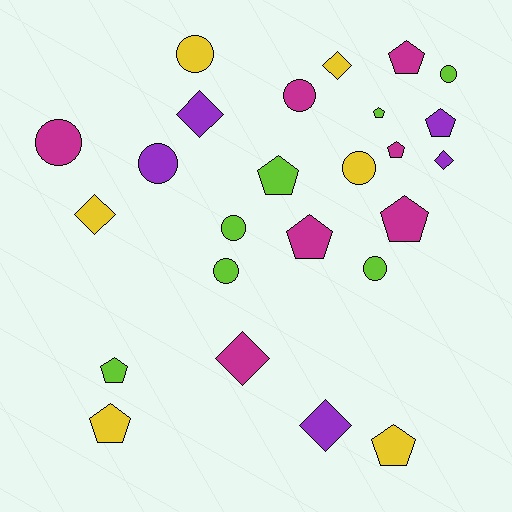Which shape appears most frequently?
Pentagon, with 10 objects.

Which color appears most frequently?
Lime, with 7 objects.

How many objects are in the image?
There are 25 objects.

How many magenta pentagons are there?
There are 4 magenta pentagons.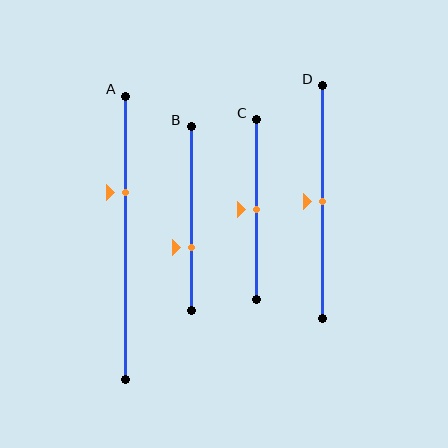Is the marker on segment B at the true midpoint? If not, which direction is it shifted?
No, the marker on segment B is shifted downward by about 16% of the segment length.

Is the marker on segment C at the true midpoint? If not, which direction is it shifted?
Yes, the marker on segment C is at the true midpoint.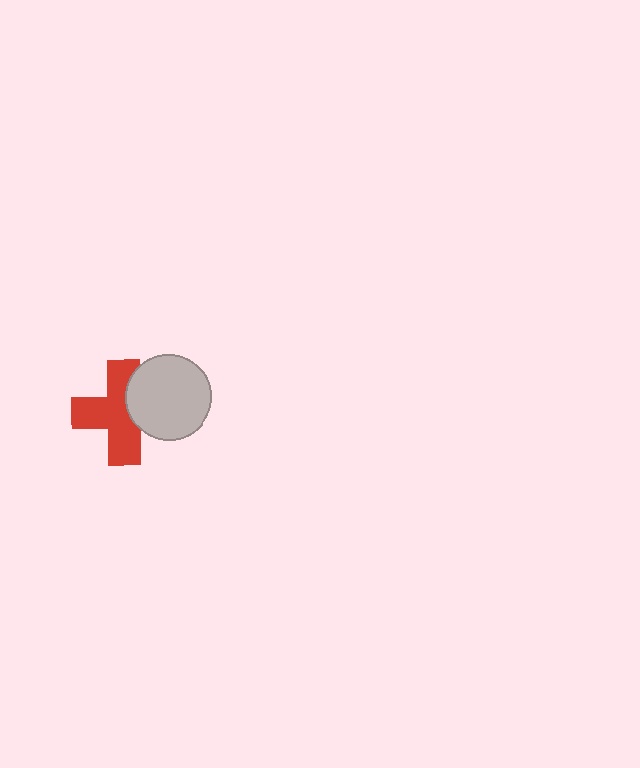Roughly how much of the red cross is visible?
Most of it is visible (roughly 68%).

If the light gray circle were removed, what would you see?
You would see the complete red cross.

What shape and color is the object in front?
The object in front is a light gray circle.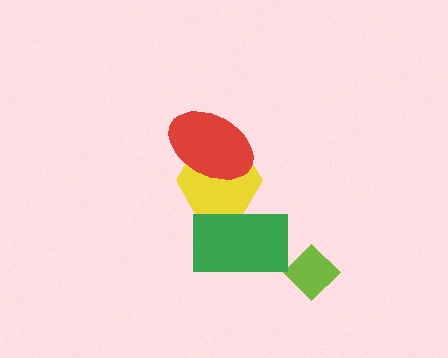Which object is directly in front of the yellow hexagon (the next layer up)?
The red ellipse is directly in front of the yellow hexagon.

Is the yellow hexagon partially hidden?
Yes, it is partially covered by another shape.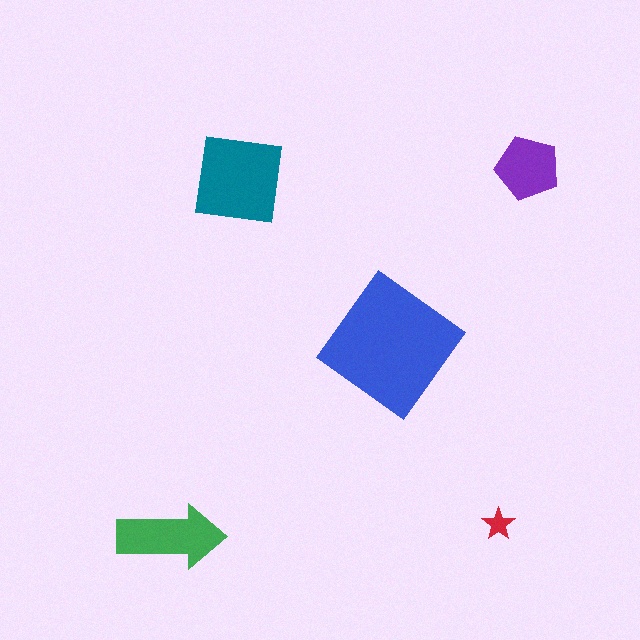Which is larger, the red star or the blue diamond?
The blue diamond.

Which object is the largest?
The blue diamond.